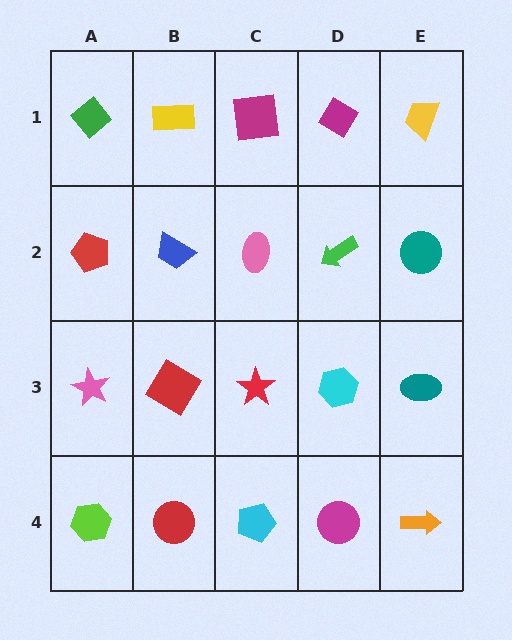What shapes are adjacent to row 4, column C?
A red star (row 3, column C), a red circle (row 4, column B), a magenta circle (row 4, column D).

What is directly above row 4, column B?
A red diamond.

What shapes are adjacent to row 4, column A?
A pink star (row 3, column A), a red circle (row 4, column B).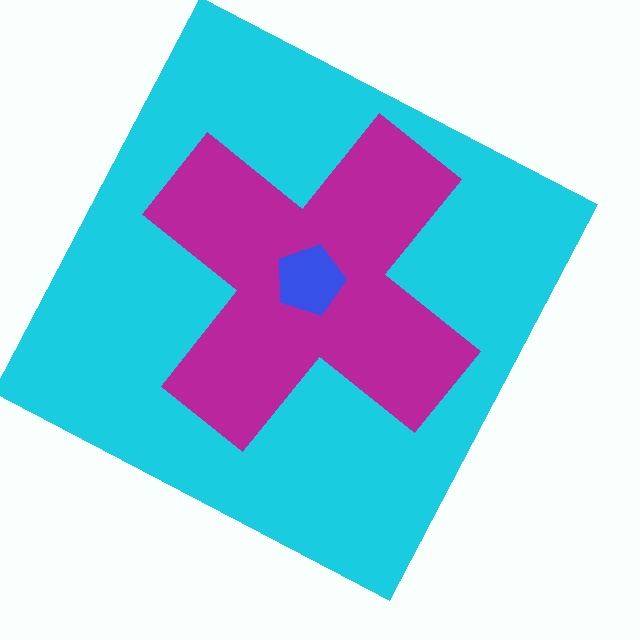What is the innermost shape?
The blue pentagon.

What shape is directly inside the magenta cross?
The blue pentagon.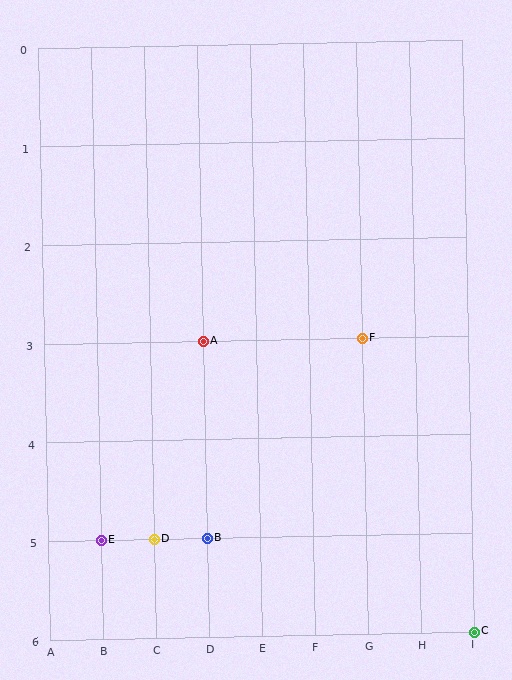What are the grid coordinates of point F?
Point F is at grid coordinates (G, 3).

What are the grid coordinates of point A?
Point A is at grid coordinates (D, 3).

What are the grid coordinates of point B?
Point B is at grid coordinates (D, 5).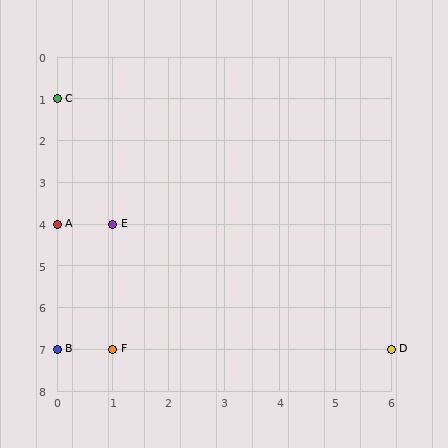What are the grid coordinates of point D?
Point D is at grid coordinates (6, 7).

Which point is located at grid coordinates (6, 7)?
Point D is at (6, 7).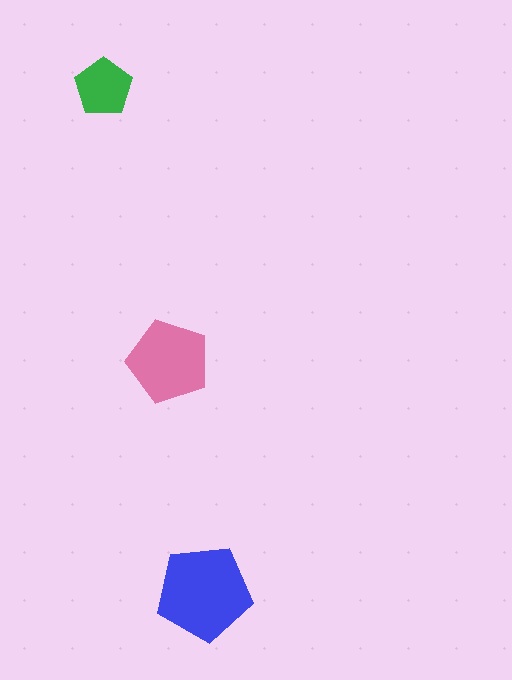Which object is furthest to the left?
The green pentagon is leftmost.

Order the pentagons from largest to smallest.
the blue one, the pink one, the green one.